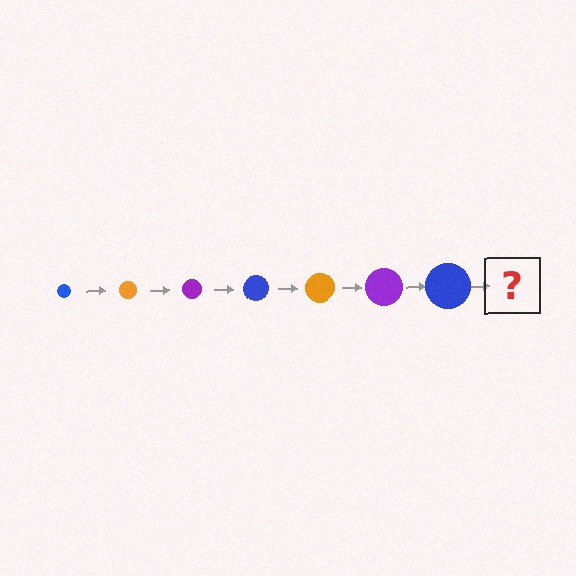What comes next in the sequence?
The next element should be an orange circle, larger than the previous one.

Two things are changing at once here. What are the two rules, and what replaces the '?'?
The two rules are that the circle grows larger each step and the color cycles through blue, orange, and purple. The '?' should be an orange circle, larger than the previous one.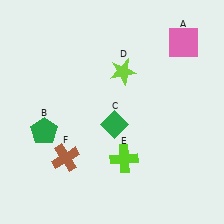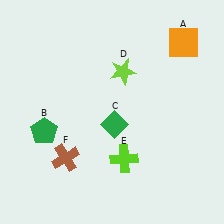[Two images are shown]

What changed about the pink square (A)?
In Image 1, A is pink. In Image 2, it changed to orange.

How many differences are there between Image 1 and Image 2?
There is 1 difference between the two images.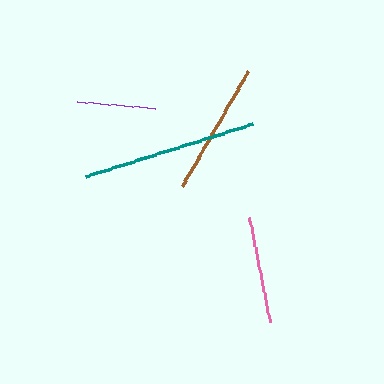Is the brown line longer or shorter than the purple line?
The brown line is longer than the purple line.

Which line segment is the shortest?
The purple line is the shortest at approximately 79 pixels.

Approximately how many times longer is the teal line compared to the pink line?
The teal line is approximately 1.7 times the length of the pink line.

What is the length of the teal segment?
The teal segment is approximately 175 pixels long.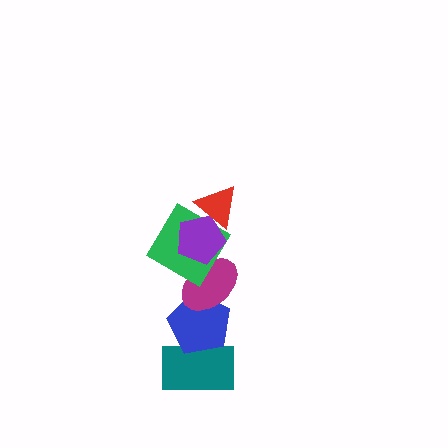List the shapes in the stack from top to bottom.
From top to bottom: the red triangle, the purple pentagon, the green diamond, the magenta ellipse, the blue pentagon, the teal rectangle.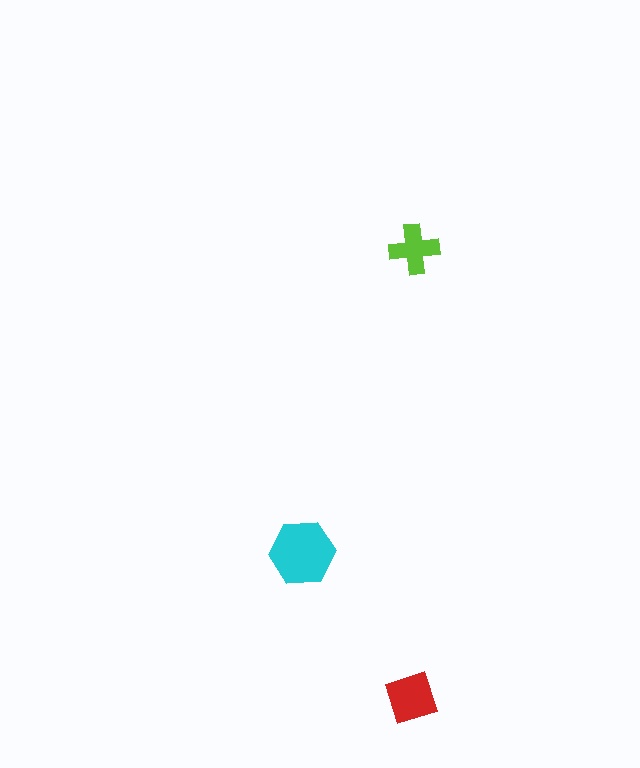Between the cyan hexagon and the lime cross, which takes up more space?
The cyan hexagon.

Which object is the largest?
The cyan hexagon.